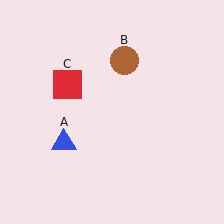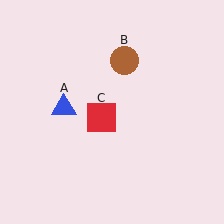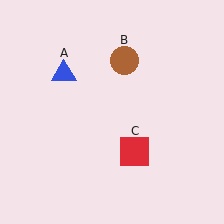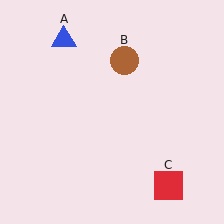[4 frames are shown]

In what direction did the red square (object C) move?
The red square (object C) moved down and to the right.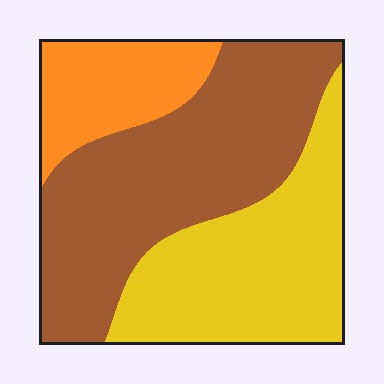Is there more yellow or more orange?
Yellow.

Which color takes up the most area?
Brown, at roughly 45%.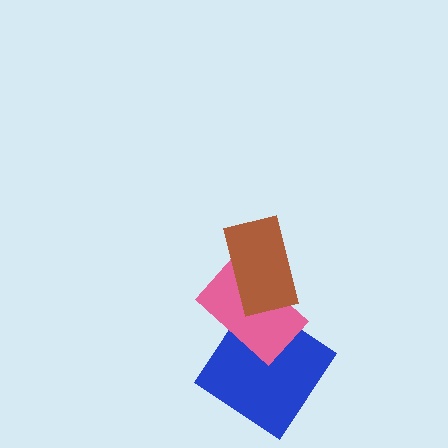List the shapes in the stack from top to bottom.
From top to bottom: the brown rectangle, the pink rectangle, the blue diamond.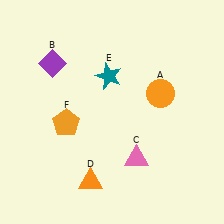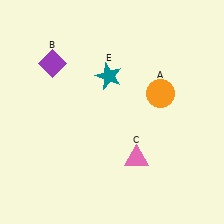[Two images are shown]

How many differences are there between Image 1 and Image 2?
There are 2 differences between the two images.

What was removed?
The orange triangle (D), the orange pentagon (F) were removed in Image 2.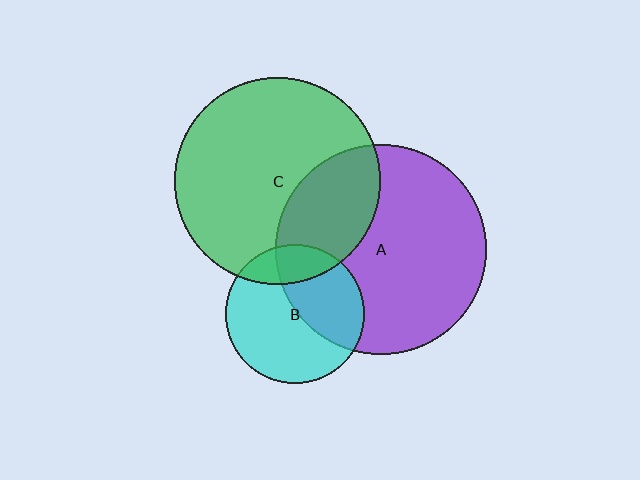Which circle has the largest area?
Circle A (purple).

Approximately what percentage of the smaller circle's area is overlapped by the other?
Approximately 40%.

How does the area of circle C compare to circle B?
Approximately 2.2 times.